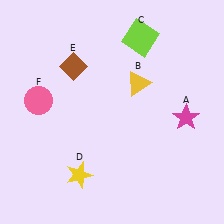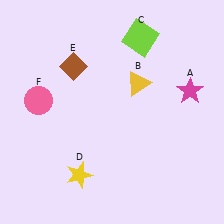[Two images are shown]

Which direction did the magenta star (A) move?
The magenta star (A) moved up.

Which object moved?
The magenta star (A) moved up.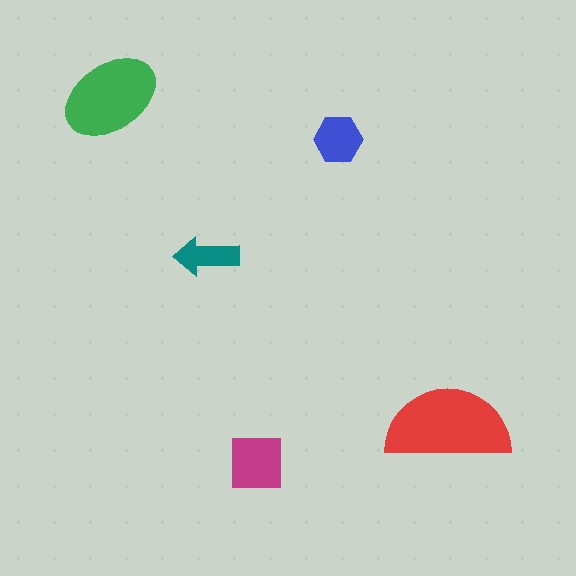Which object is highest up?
The green ellipse is topmost.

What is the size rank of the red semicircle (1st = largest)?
1st.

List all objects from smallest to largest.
The teal arrow, the blue hexagon, the magenta square, the green ellipse, the red semicircle.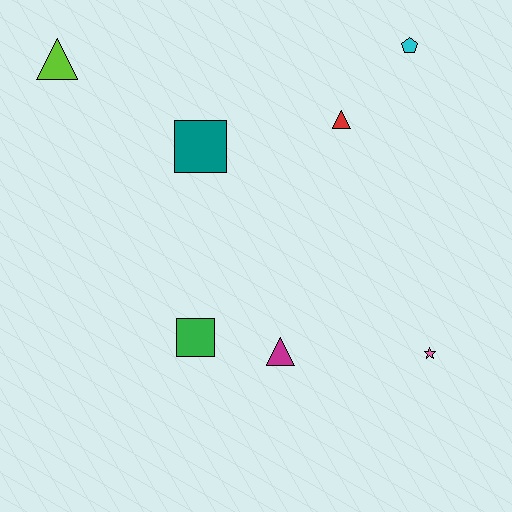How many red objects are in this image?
There is 1 red object.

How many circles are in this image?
There are no circles.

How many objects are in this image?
There are 7 objects.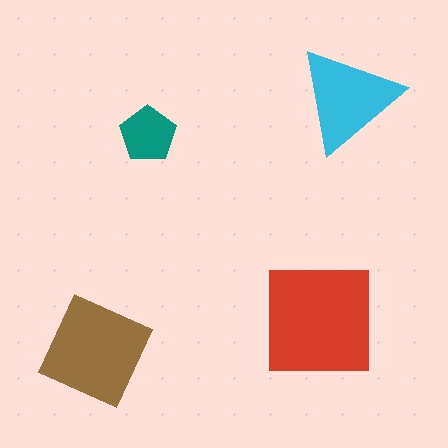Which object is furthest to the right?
The cyan triangle is rightmost.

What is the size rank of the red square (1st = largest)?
1st.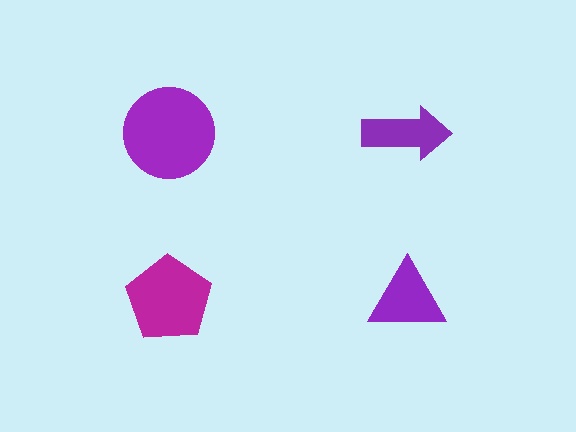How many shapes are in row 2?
2 shapes.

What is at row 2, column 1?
A magenta pentagon.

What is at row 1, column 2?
A purple arrow.